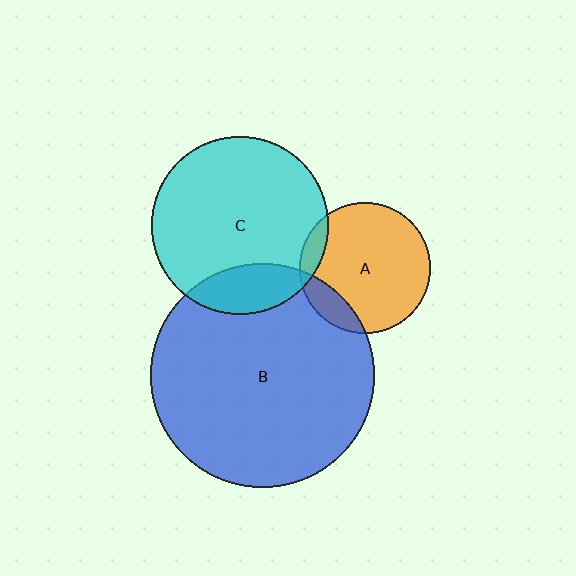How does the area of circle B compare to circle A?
Approximately 2.9 times.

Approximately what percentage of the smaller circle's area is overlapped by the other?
Approximately 15%.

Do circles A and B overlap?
Yes.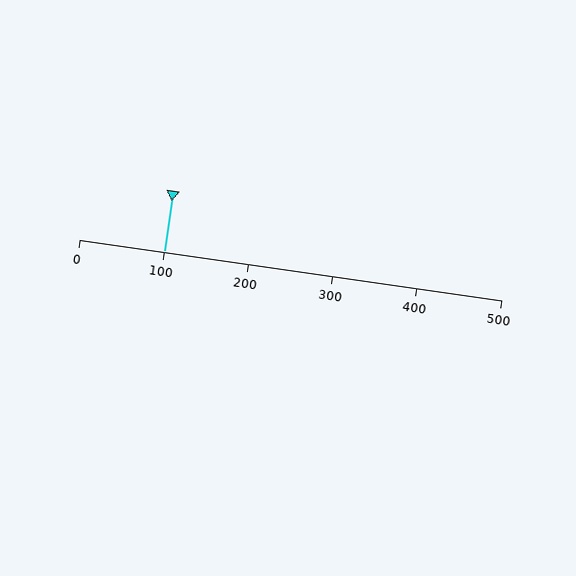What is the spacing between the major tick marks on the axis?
The major ticks are spaced 100 apart.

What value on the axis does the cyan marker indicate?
The marker indicates approximately 100.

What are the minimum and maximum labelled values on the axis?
The axis runs from 0 to 500.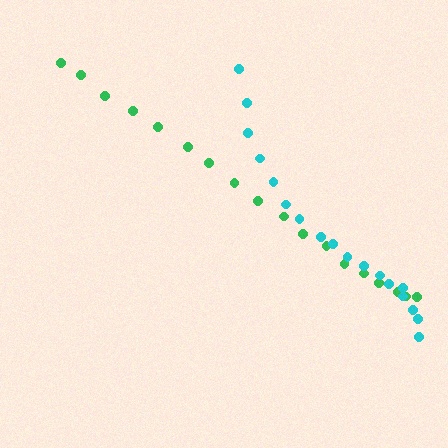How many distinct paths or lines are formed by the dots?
There are 2 distinct paths.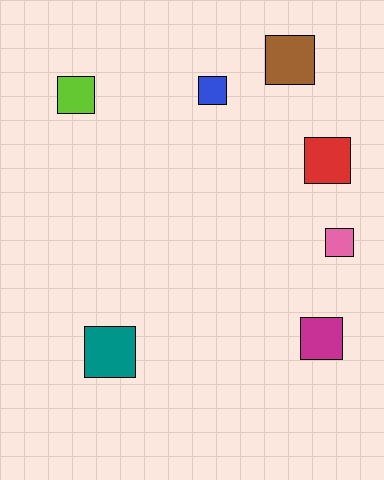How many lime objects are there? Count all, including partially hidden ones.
There is 1 lime object.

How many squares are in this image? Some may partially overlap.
There are 7 squares.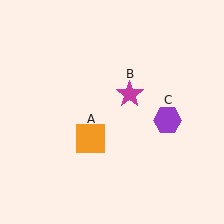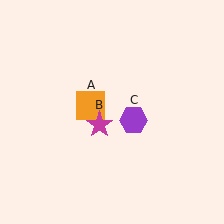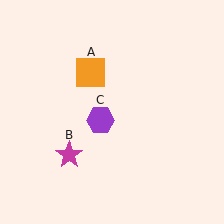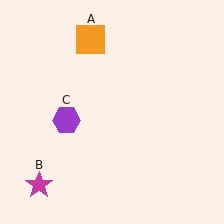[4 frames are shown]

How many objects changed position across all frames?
3 objects changed position: orange square (object A), magenta star (object B), purple hexagon (object C).